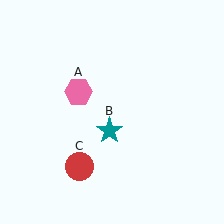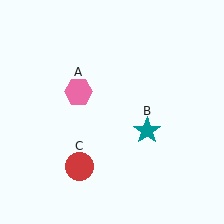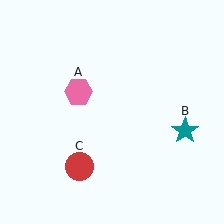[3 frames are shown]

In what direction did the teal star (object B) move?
The teal star (object B) moved right.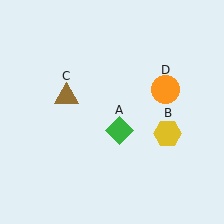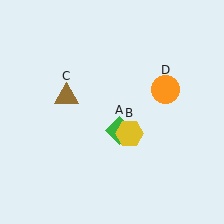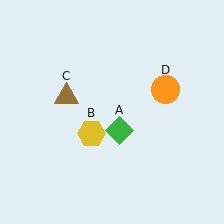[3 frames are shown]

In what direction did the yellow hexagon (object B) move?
The yellow hexagon (object B) moved left.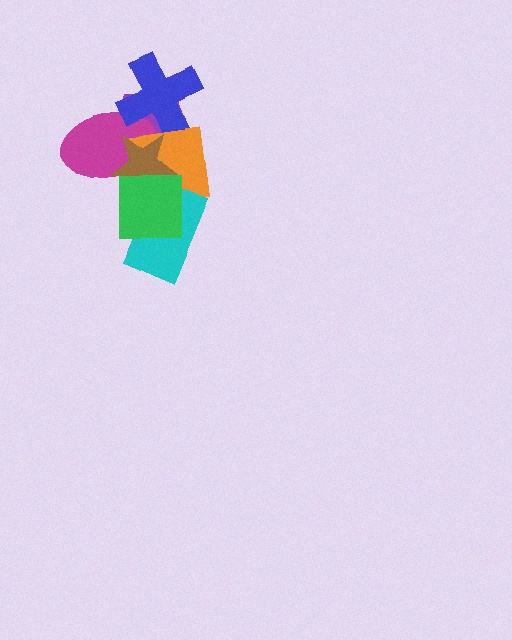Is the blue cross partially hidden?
Yes, it is partially covered by another shape.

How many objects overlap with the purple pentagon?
4 objects overlap with the purple pentagon.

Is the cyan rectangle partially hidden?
Yes, it is partially covered by another shape.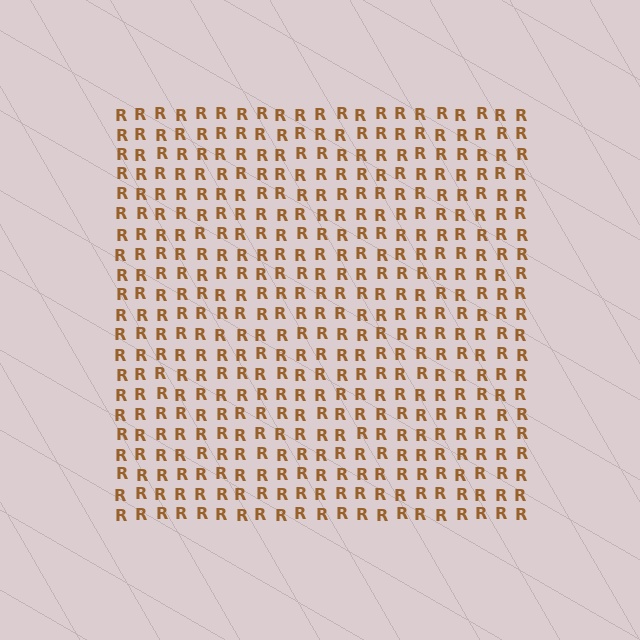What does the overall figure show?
The overall figure shows a square.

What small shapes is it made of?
It is made of small letter R's.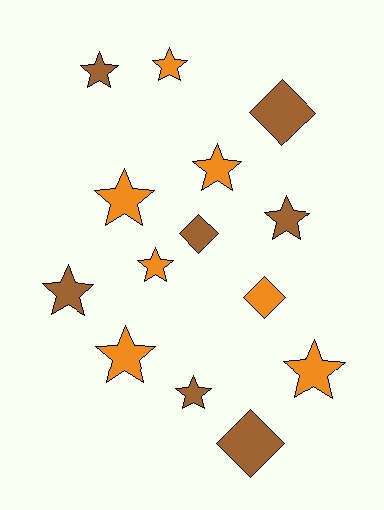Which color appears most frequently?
Brown, with 7 objects.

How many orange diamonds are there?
There is 1 orange diamond.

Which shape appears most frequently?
Star, with 10 objects.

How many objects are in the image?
There are 14 objects.